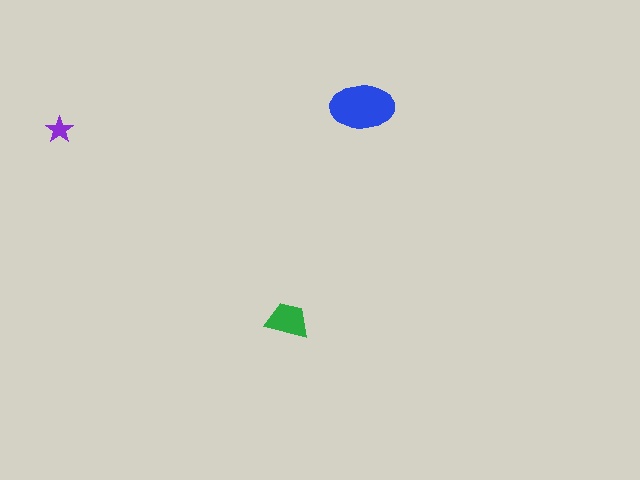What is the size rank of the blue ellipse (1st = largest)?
1st.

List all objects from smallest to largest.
The purple star, the green trapezoid, the blue ellipse.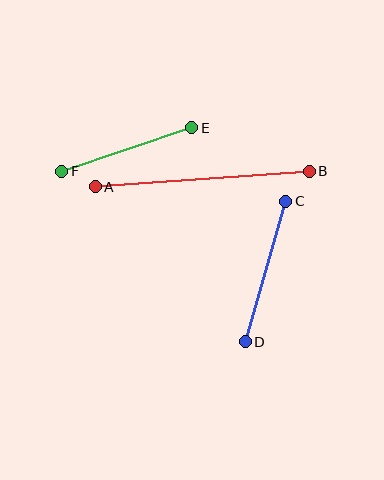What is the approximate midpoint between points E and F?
The midpoint is at approximately (127, 149) pixels.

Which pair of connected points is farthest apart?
Points A and B are farthest apart.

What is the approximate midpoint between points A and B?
The midpoint is at approximately (202, 179) pixels.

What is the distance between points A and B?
The distance is approximately 215 pixels.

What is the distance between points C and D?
The distance is approximately 146 pixels.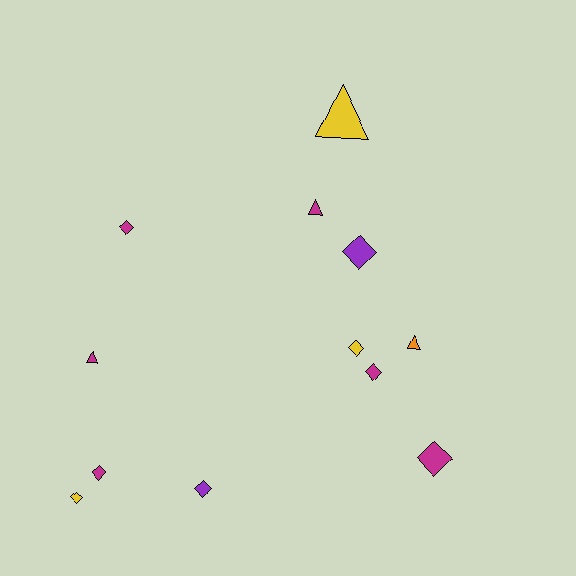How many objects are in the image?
There are 12 objects.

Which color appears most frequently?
Magenta, with 6 objects.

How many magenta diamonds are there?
There are 4 magenta diamonds.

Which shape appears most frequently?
Diamond, with 8 objects.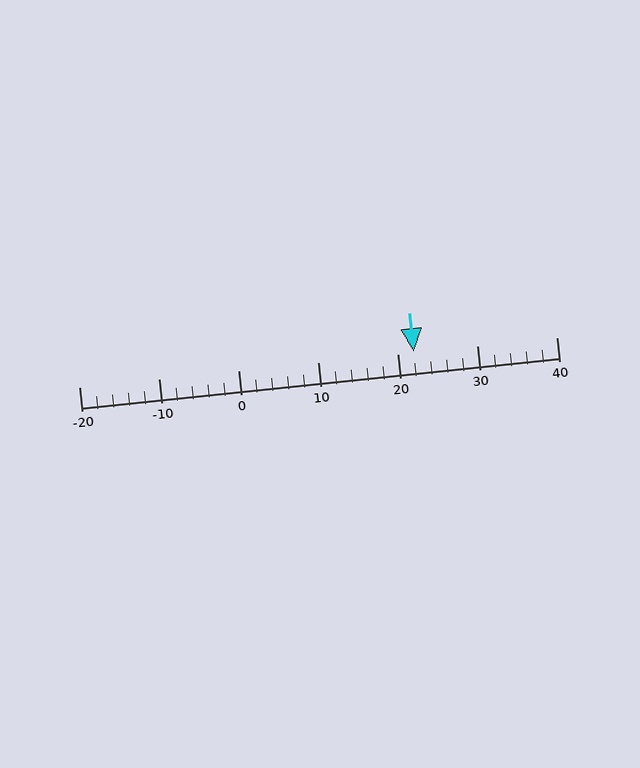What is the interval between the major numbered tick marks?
The major tick marks are spaced 10 units apart.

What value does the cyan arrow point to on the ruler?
The cyan arrow points to approximately 22.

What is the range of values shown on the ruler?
The ruler shows values from -20 to 40.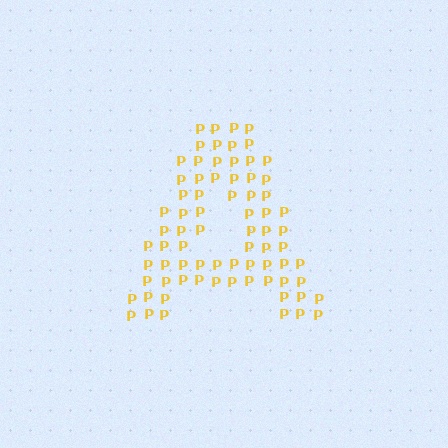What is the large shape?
The large shape is the letter A.